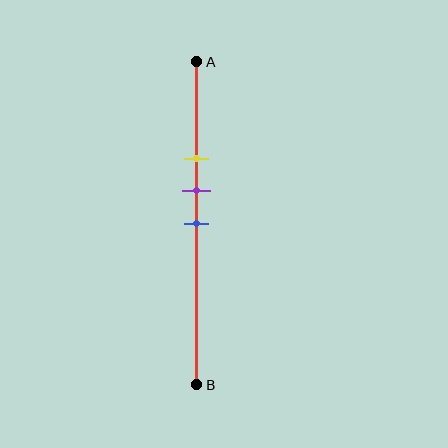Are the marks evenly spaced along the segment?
Yes, the marks are approximately evenly spaced.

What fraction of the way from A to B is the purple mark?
The purple mark is approximately 40% (0.4) of the way from A to B.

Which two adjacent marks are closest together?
The purple and blue marks are the closest adjacent pair.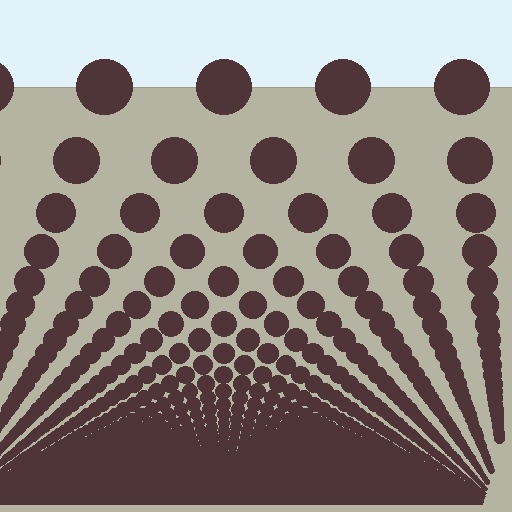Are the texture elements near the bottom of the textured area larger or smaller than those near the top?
Smaller. The gradient is inverted — elements near the bottom are smaller and denser.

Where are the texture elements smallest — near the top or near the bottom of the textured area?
Near the bottom.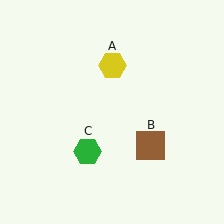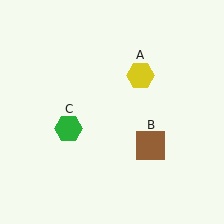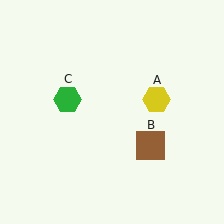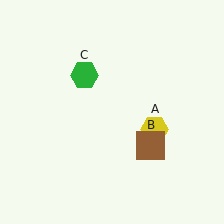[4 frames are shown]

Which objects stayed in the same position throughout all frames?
Brown square (object B) remained stationary.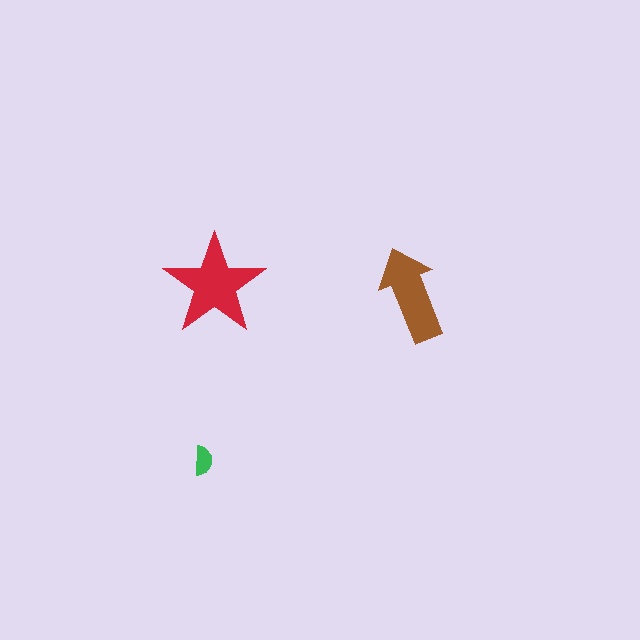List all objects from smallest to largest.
The green semicircle, the brown arrow, the red star.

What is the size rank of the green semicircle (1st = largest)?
3rd.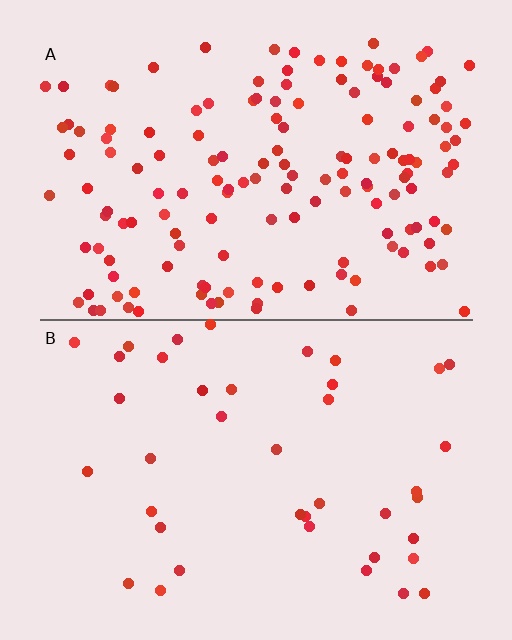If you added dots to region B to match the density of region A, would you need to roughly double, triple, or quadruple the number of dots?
Approximately quadruple.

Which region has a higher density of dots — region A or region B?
A (the top).